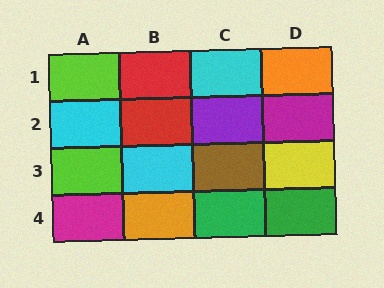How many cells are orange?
2 cells are orange.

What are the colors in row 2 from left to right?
Cyan, red, purple, magenta.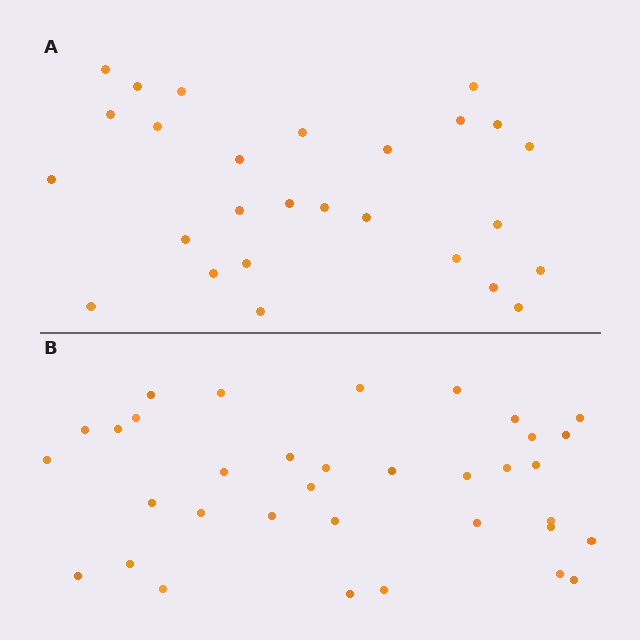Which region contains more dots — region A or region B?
Region B (the bottom region) has more dots.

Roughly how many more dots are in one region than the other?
Region B has roughly 8 or so more dots than region A.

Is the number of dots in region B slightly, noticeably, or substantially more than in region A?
Region B has noticeably more, but not dramatically so. The ratio is roughly 1.3 to 1.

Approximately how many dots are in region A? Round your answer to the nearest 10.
About 30 dots. (The exact count is 27, which rounds to 30.)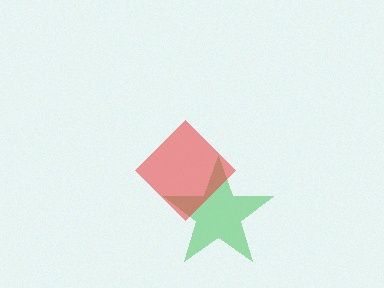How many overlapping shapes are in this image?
There are 2 overlapping shapes in the image.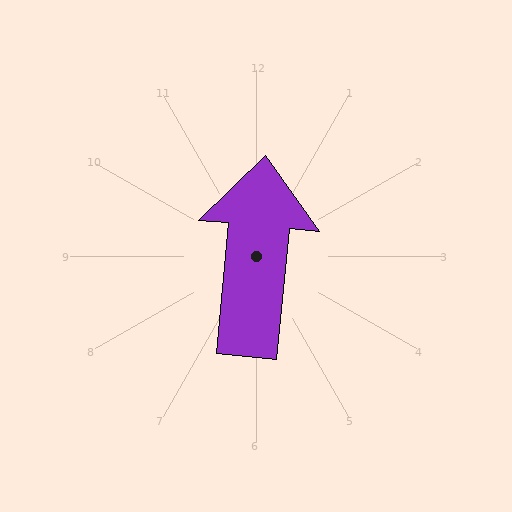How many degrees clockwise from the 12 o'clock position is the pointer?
Approximately 6 degrees.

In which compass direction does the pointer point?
North.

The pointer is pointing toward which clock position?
Roughly 12 o'clock.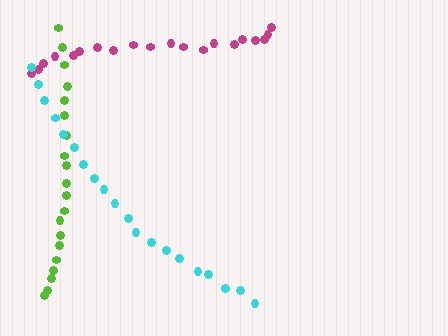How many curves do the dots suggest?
There are 3 distinct paths.